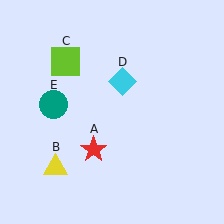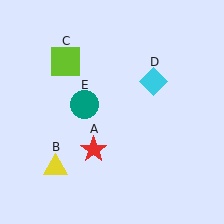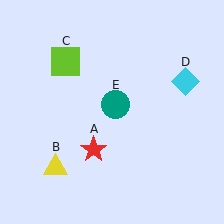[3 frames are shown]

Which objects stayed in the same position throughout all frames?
Red star (object A) and yellow triangle (object B) and lime square (object C) remained stationary.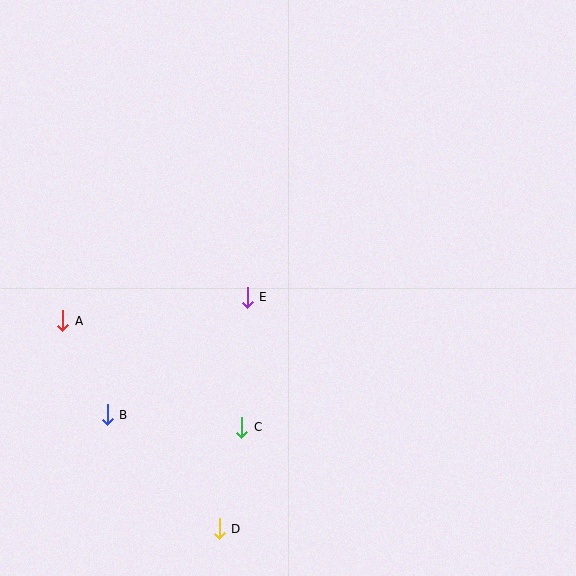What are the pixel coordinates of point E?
Point E is at (247, 297).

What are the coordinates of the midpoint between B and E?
The midpoint between B and E is at (177, 356).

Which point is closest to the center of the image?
Point E at (247, 297) is closest to the center.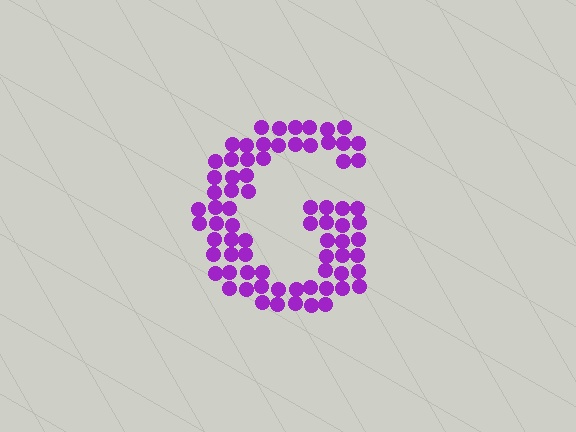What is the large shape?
The large shape is the letter G.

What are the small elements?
The small elements are circles.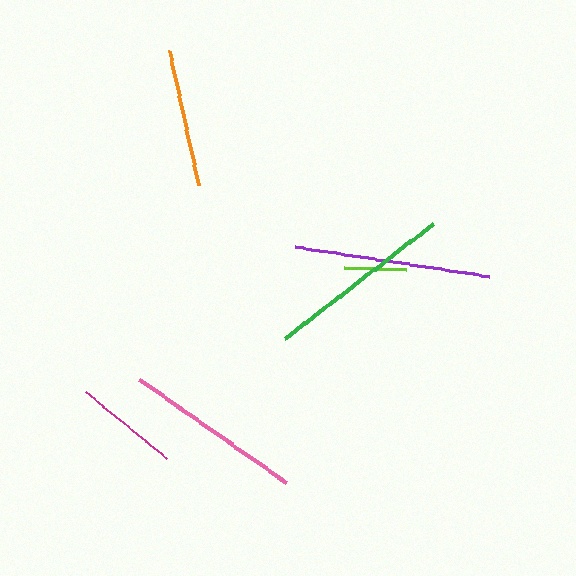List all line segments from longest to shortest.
From longest to shortest: purple, green, pink, orange, magenta, lime.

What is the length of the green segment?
The green segment is approximately 188 pixels long.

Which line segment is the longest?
The purple line is the longest at approximately 196 pixels.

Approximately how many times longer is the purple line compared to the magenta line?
The purple line is approximately 1.9 times the length of the magenta line.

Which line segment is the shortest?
The lime line is the shortest at approximately 62 pixels.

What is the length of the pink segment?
The pink segment is approximately 180 pixels long.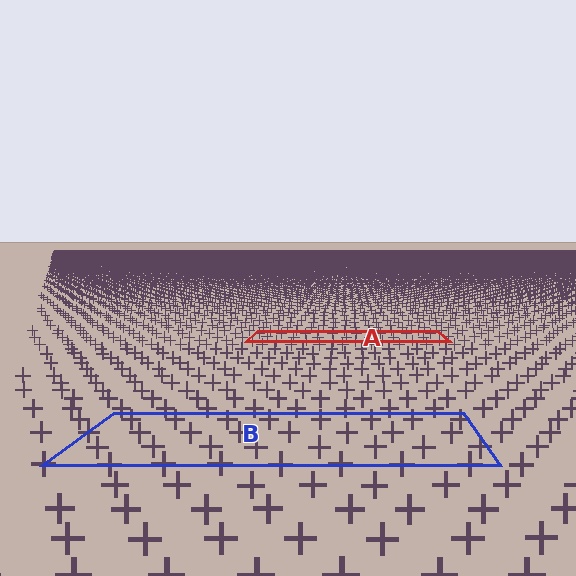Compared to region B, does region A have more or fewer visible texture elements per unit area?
Region A has more texture elements per unit area — they are packed more densely because it is farther away.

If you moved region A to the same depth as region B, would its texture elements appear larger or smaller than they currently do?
They would appear larger. At a closer depth, the same texture elements are projected at a bigger on-screen size.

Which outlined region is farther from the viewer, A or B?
Region A is farther from the viewer — the texture elements inside it appear smaller and more densely packed.